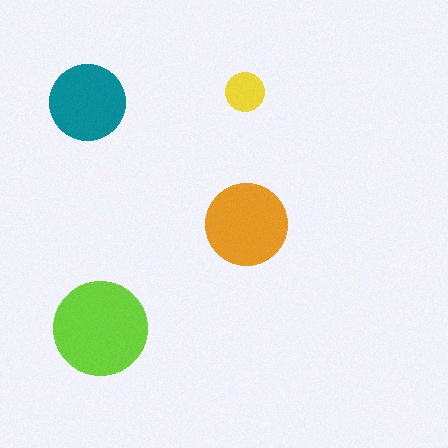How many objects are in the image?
There are 4 objects in the image.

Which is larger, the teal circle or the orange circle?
The orange one.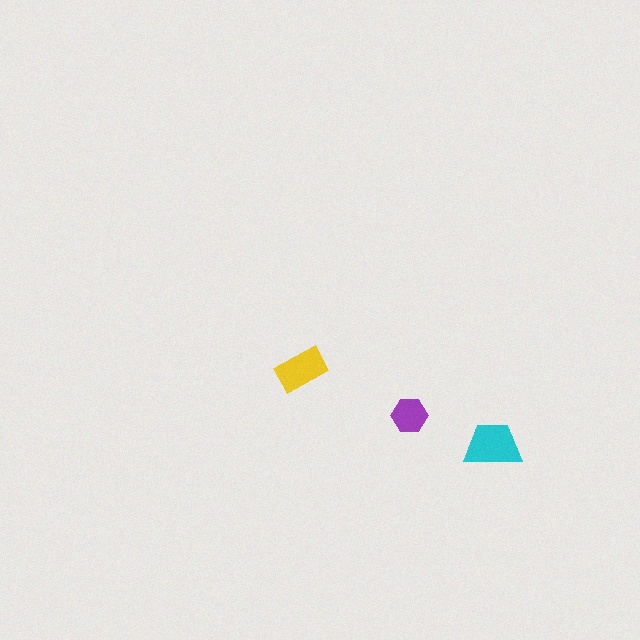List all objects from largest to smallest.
The cyan trapezoid, the yellow rectangle, the purple hexagon.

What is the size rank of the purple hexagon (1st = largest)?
3rd.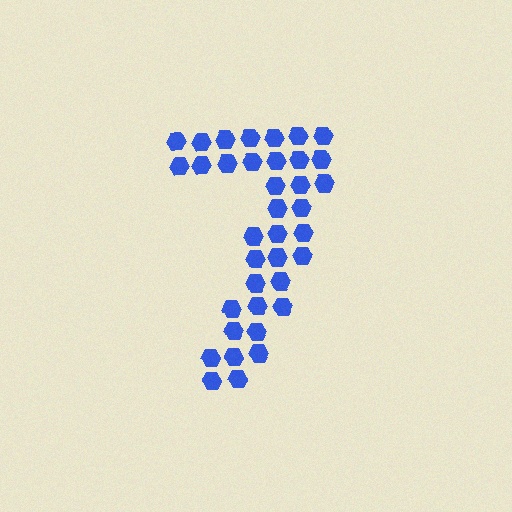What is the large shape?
The large shape is the digit 7.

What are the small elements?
The small elements are hexagons.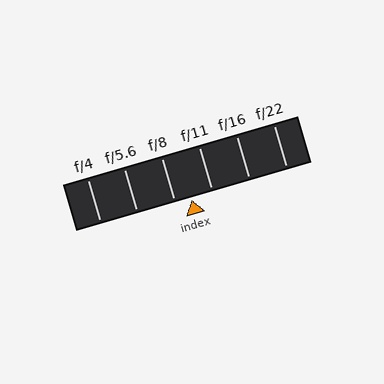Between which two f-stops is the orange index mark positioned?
The index mark is between f/8 and f/11.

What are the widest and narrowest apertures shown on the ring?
The widest aperture shown is f/4 and the narrowest is f/22.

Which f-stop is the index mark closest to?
The index mark is closest to f/8.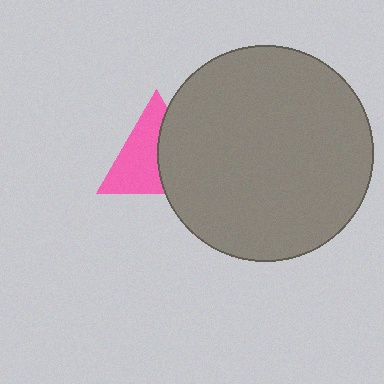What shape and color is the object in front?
The object in front is a gray circle.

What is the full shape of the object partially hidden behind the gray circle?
The partially hidden object is a pink triangle.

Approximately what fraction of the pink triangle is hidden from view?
Roughly 44% of the pink triangle is hidden behind the gray circle.